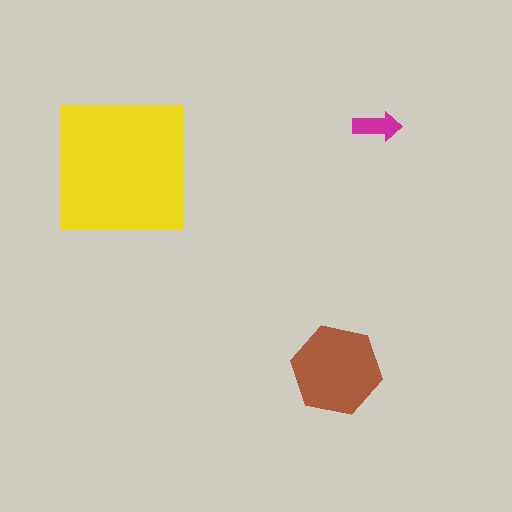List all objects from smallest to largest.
The magenta arrow, the brown hexagon, the yellow square.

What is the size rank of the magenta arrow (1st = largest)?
3rd.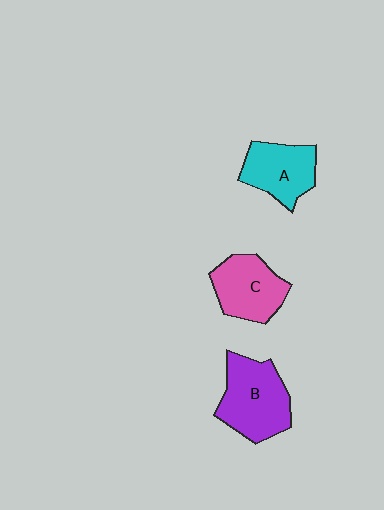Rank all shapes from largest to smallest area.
From largest to smallest: B (purple), C (pink), A (cyan).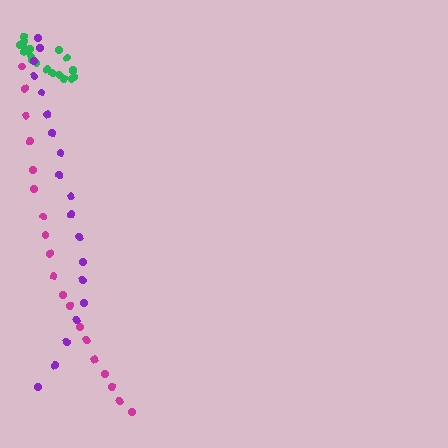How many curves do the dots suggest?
There are 3 distinct paths.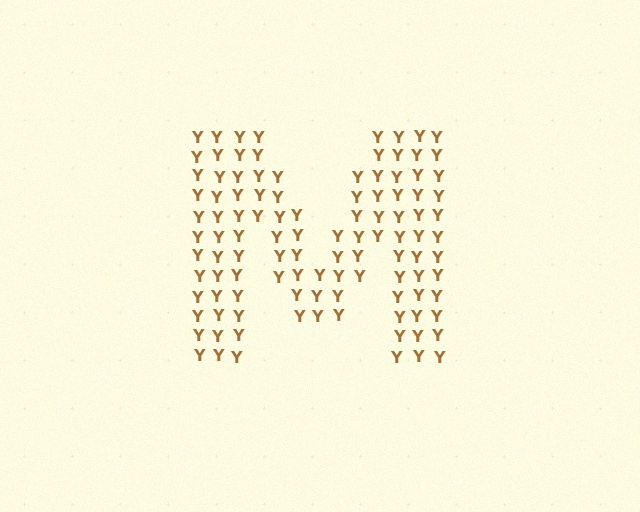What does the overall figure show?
The overall figure shows the letter M.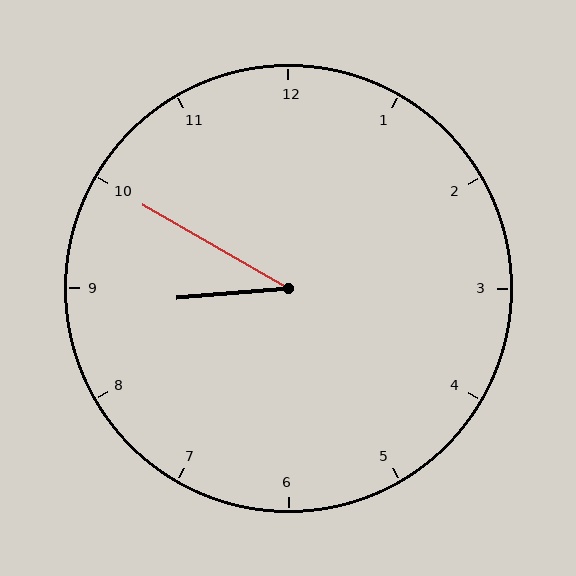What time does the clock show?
8:50.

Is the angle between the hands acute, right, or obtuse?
It is acute.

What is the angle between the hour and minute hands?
Approximately 35 degrees.